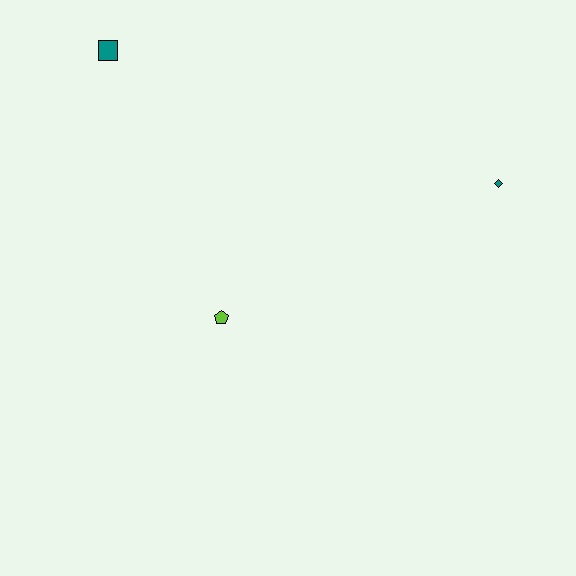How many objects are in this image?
There are 3 objects.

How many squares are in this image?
There is 1 square.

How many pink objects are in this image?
There are no pink objects.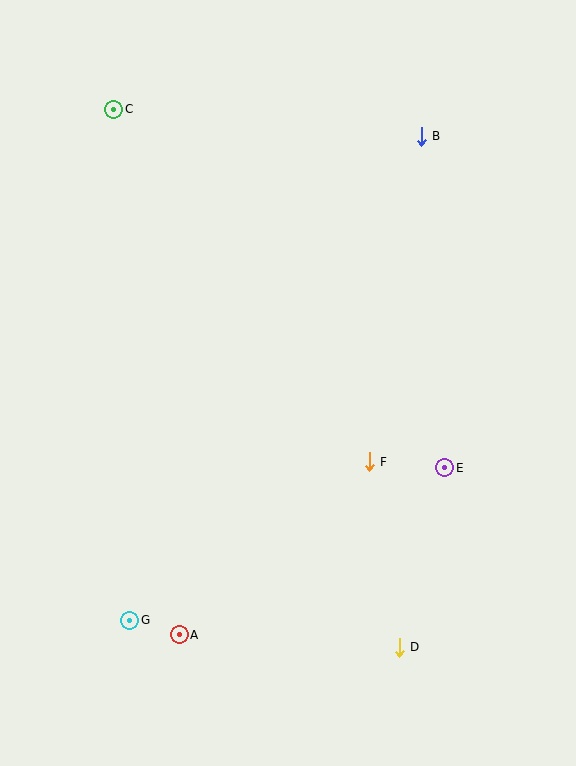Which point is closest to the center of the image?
Point F at (369, 462) is closest to the center.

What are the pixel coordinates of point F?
Point F is at (369, 462).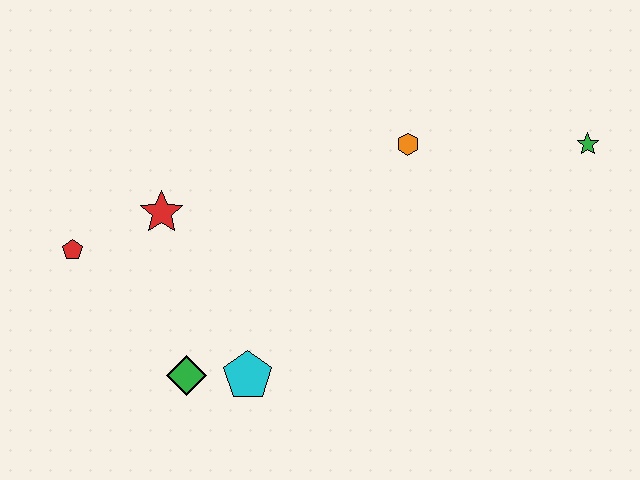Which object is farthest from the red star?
The green star is farthest from the red star.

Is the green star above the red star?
Yes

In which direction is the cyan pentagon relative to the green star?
The cyan pentagon is to the left of the green star.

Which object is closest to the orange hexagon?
The green star is closest to the orange hexagon.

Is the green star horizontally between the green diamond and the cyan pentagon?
No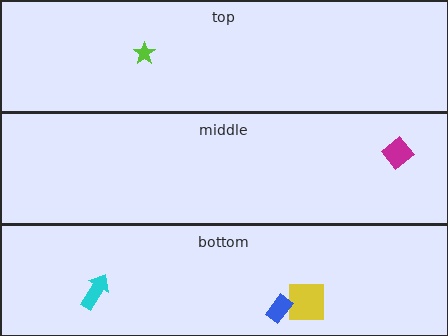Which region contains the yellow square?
The bottom region.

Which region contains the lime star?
The top region.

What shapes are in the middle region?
The magenta diamond.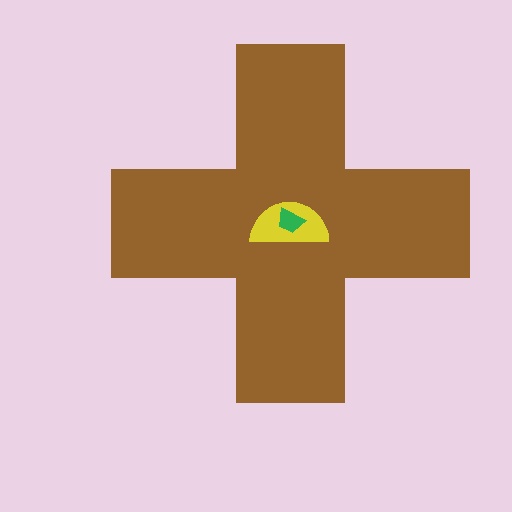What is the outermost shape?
The brown cross.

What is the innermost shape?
The green trapezoid.